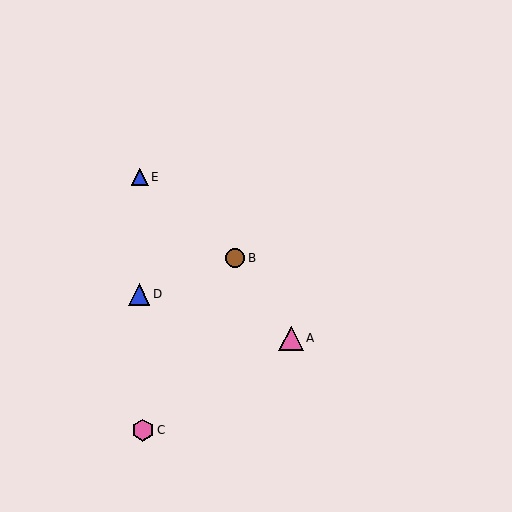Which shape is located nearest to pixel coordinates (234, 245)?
The brown circle (labeled B) at (235, 258) is nearest to that location.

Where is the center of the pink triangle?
The center of the pink triangle is at (291, 338).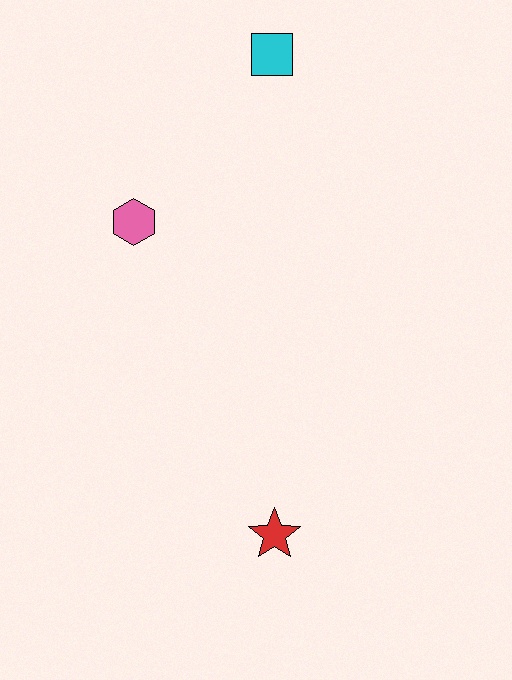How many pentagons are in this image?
There are no pentagons.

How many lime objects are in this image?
There are no lime objects.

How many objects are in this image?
There are 3 objects.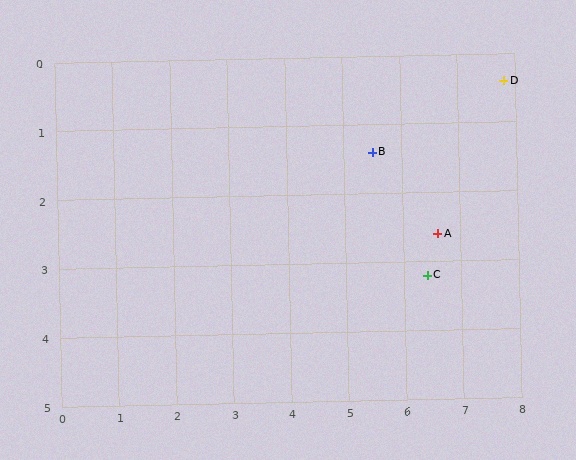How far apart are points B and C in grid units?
Points B and C are about 2.0 grid units apart.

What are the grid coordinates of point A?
Point A is at approximately (6.6, 2.6).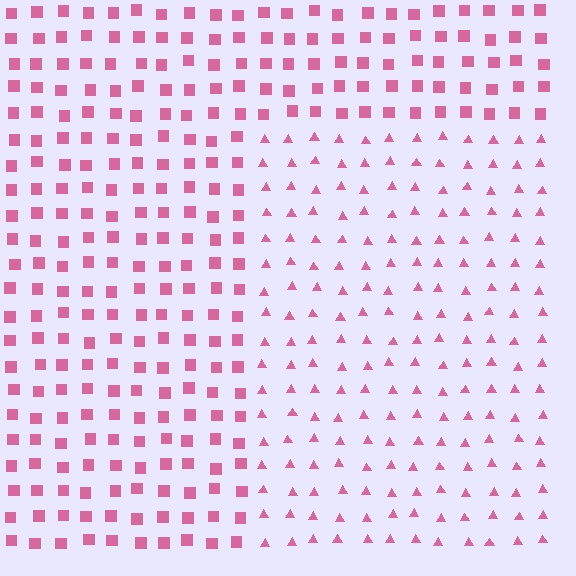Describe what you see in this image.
The image is filled with small pink elements arranged in a uniform grid. A rectangle-shaped region contains triangles, while the surrounding area contains squares. The boundary is defined purely by the change in element shape.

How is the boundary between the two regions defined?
The boundary is defined by a change in element shape: triangles inside vs. squares outside. All elements share the same color and spacing.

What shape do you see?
I see a rectangle.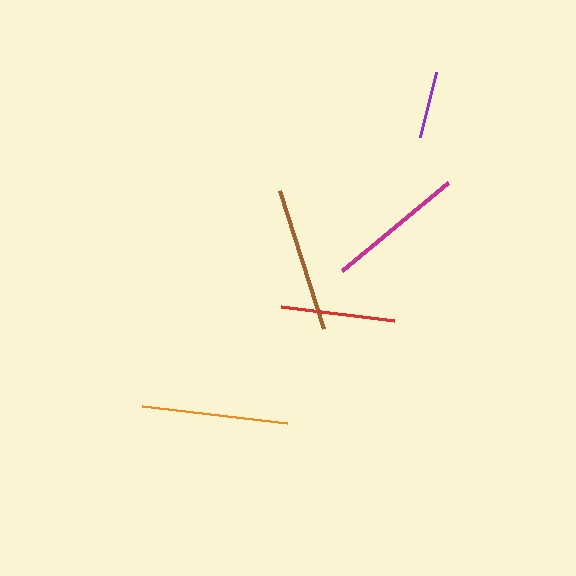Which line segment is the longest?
The orange line is the longest at approximately 146 pixels.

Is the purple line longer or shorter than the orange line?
The orange line is longer than the purple line.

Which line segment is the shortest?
The purple line is the shortest at approximately 67 pixels.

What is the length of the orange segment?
The orange segment is approximately 146 pixels long.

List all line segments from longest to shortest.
From longest to shortest: orange, brown, magenta, red, purple.